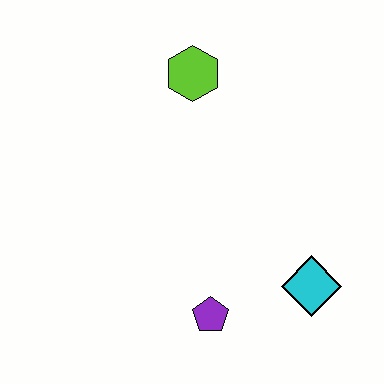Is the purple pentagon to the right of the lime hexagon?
Yes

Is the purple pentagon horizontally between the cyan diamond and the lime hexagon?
Yes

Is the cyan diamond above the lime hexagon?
No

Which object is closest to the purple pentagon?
The cyan diamond is closest to the purple pentagon.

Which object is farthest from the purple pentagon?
The lime hexagon is farthest from the purple pentagon.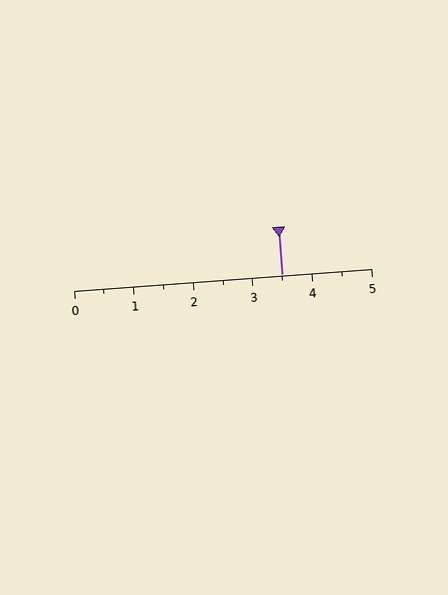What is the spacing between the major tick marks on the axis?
The major ticks are spaced 1 apart.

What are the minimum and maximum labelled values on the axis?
The axis runs from 0 to 5.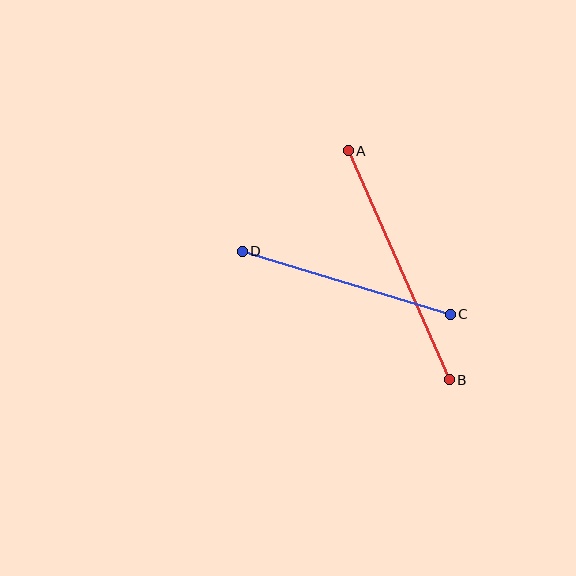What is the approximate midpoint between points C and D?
The midpoint is at approximately (346, 283) pixels.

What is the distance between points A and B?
The distance is approximately 250 pixels.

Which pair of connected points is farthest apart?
Points A and B are farthest apart.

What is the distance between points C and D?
The distance is approximately 218 pixels.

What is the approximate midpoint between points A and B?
The midpoint is at approximately (399, 265) pixels.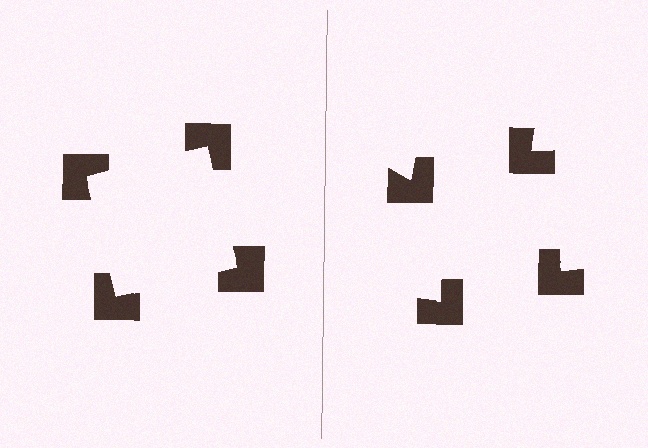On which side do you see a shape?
An illusory square appears on the left side. On the right side the wedge cuts are rotated, so no coherent shape forms.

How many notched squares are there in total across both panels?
8 — 4 on each side.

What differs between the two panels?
The notched squares are positioned identically on both sides; only the wedge orientations differ. On the left they align to a square; on the right they are misaligned.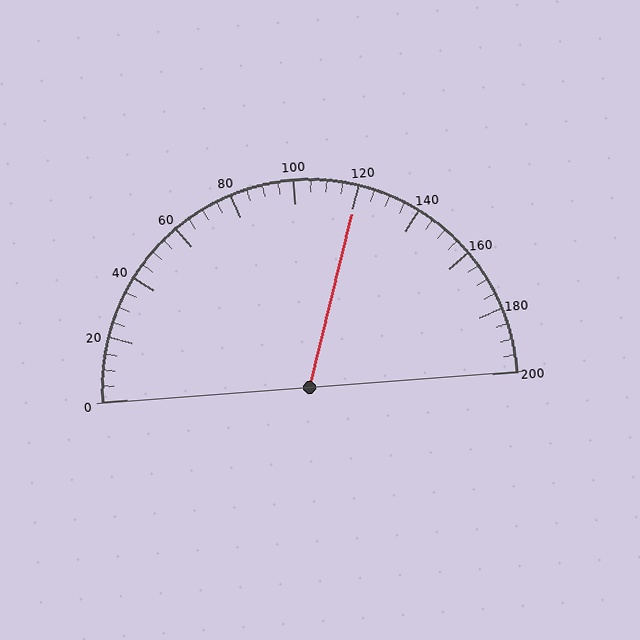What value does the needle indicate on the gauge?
The needle indicates approximately 120.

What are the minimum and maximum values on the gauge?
The gauge ranges from 0 to 200.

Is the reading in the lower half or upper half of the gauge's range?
The reading is in the upper half of the range (0 to 200).